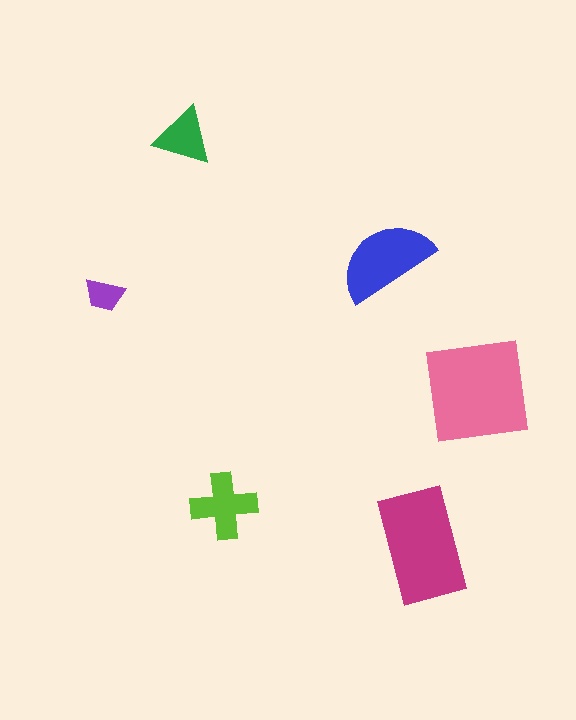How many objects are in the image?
There are 6 objects in the image.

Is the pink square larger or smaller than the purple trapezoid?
Larger.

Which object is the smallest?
The purple trapezoid.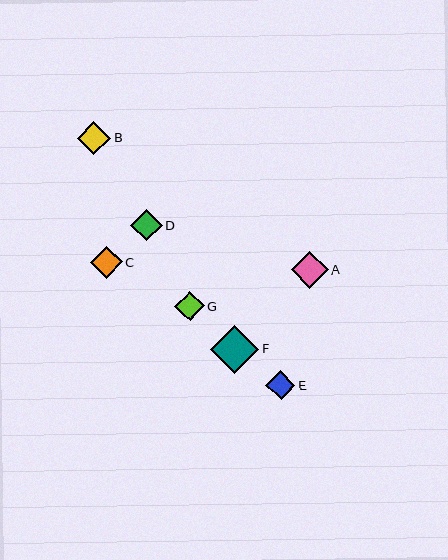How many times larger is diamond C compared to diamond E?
Diamond C is approximately 1.1 times the size of diamond E.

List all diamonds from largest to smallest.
From largest to smallest: F, A, B, C, D, G, E.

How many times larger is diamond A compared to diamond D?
Diamond A is approximately 1.2 times the size of diamond D.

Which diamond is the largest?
Diamond F is the largest with a size of approximately 48 pixels.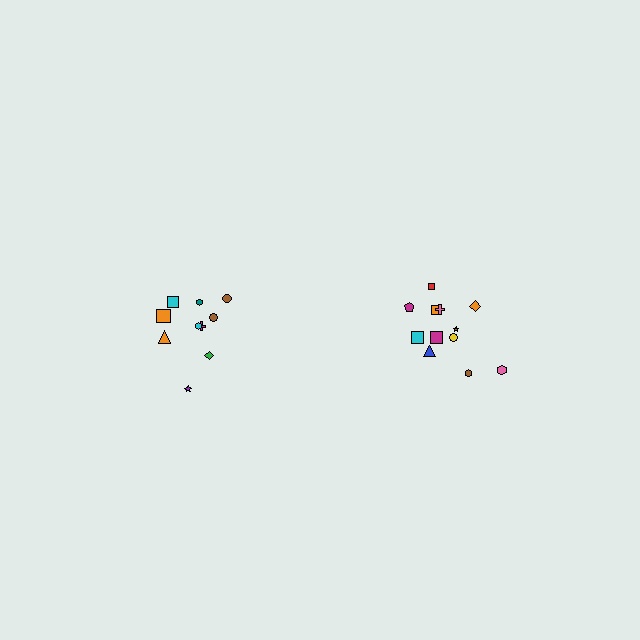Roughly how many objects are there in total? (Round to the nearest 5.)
Roughly 20 objects in total.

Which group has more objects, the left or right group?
The right group.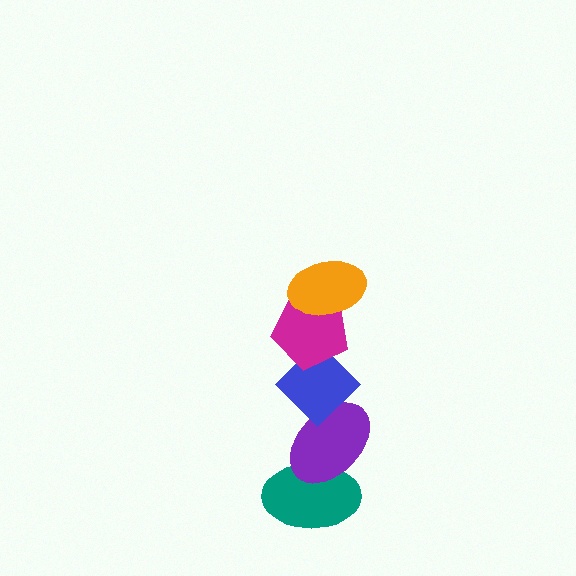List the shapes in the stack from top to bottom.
From top to bottom: the orange ellipse, the magenta pentagon, the blue diamond, the purple ellipse, the teal ellipse.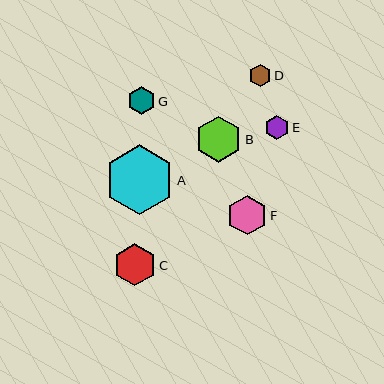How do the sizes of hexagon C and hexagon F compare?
Hexagon C and hexagon F are approximately the same size.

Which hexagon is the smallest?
Hexagon D is the smallest with a size of approximately 23 pixels.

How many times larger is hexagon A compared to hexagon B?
Hexagon A is approximately 1.5 times the size of hexagon B.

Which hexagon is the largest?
Hexagon A is the largest with a size of approximately 70 pixels.